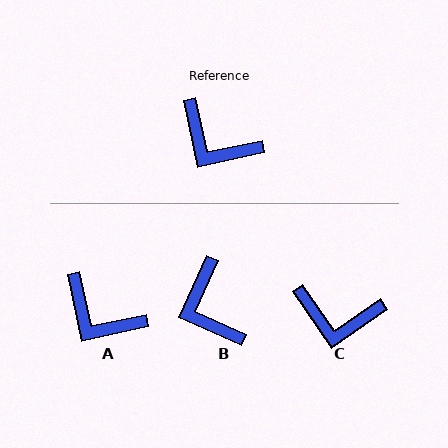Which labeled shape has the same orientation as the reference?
A.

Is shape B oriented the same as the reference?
No, it is off by about 36 degrees.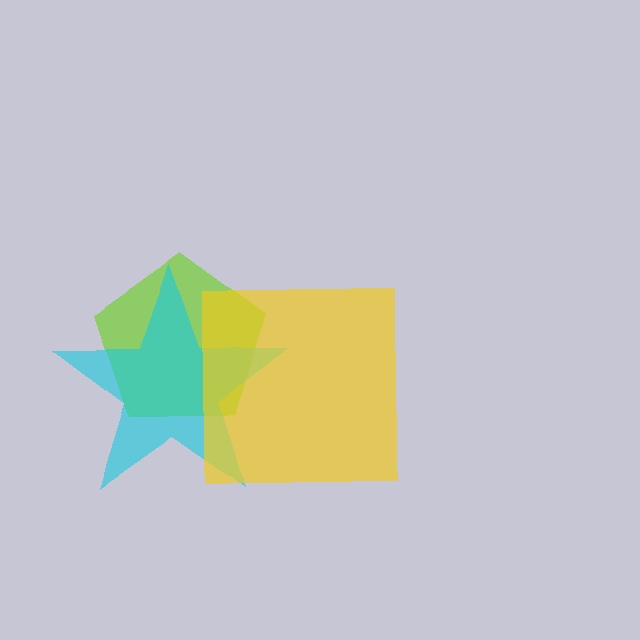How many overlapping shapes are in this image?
There are 3 overlapping shapes in the image.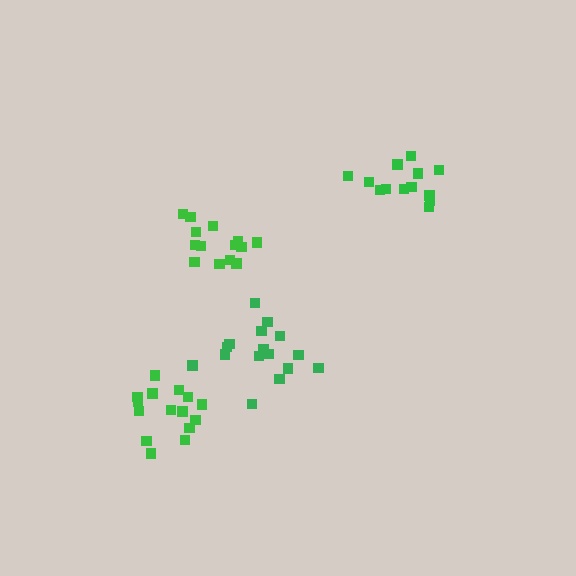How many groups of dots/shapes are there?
There are 4 groups.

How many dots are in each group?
Group 1: 15 dots, Group 2: 13 dots, Group 3: 16 dots, Group 4: 14 dots (58 total).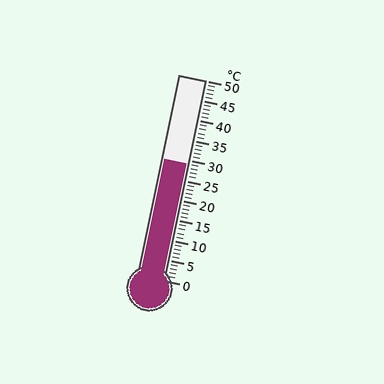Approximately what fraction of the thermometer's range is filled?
The thermometer is filled to approximately 60% of its range.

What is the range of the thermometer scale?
The thermometer scale ranges from 0°C to 50°C.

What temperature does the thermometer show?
The thermometer shows approximately 29°C.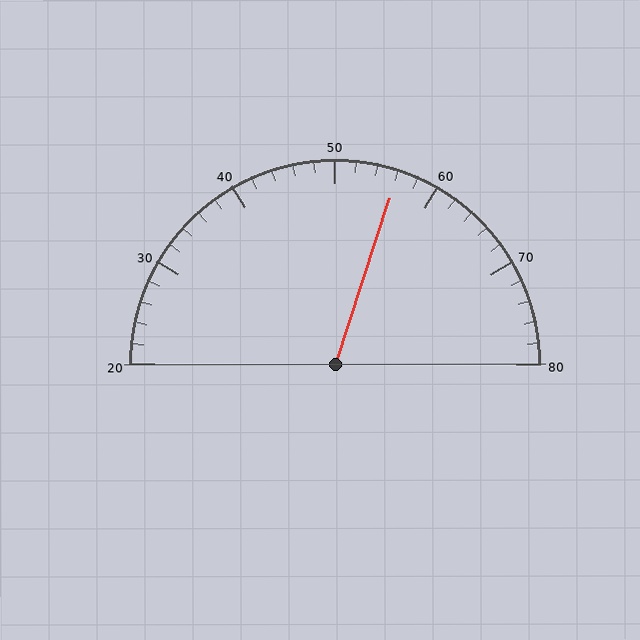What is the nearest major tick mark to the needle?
The nearest major tick mark is 60.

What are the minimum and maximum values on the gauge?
The gauge ranges from 20 to 80.